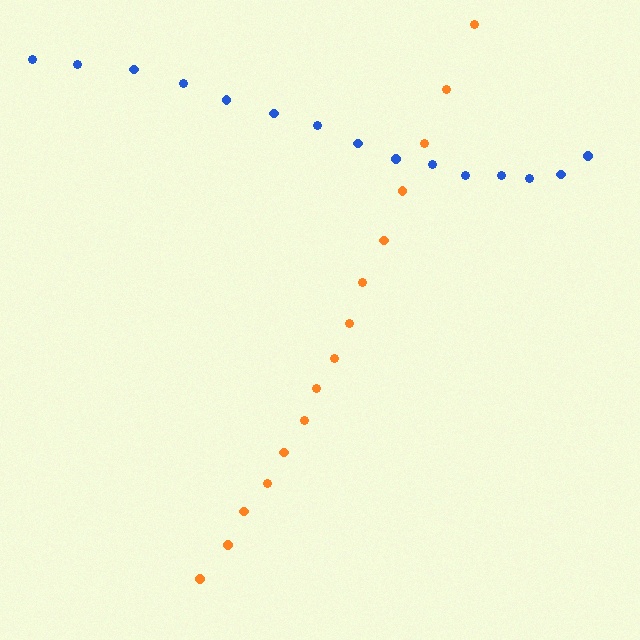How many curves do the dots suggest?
There are 2 distinct paths.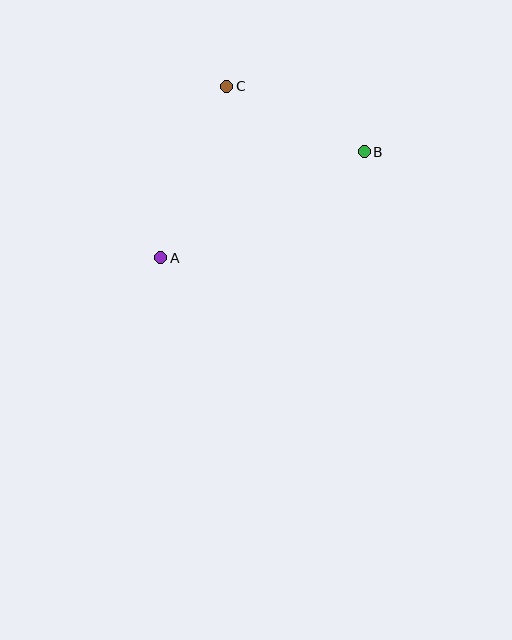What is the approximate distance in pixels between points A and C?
The distance between A and C is approximately 184 pixels.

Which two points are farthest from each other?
Points A and B are farthest from each other.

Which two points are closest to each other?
Points B and C are closest to each other.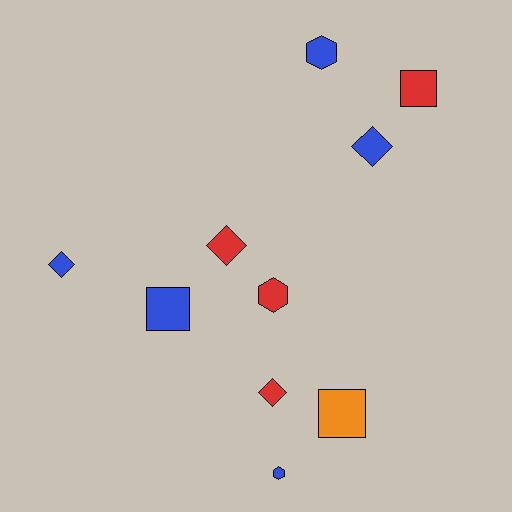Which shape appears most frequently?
Diamond, with 4 objects.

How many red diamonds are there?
There are 2 red diamonds.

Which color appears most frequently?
Blue, with 5 objects.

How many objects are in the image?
There are 10 objects.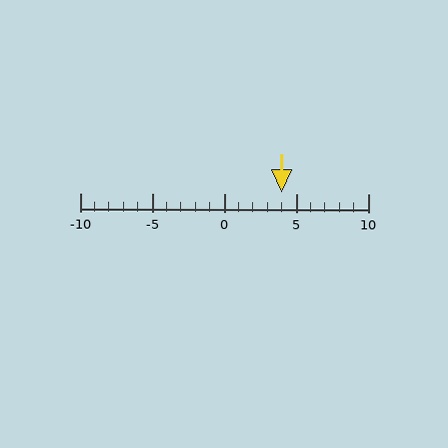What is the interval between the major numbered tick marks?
The major tick marks are spaced 5 units apart.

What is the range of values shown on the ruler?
The ruler shows values from -10 to 10.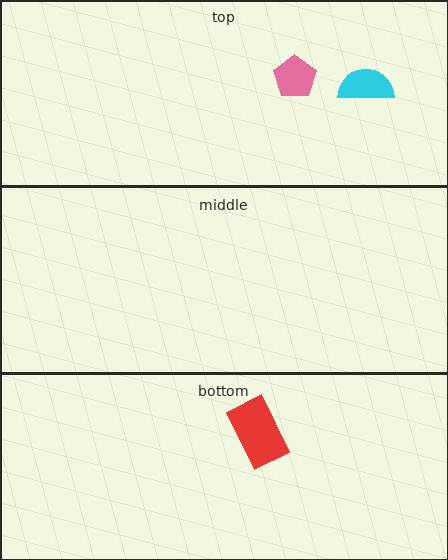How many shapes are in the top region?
2.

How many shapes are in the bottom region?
1.